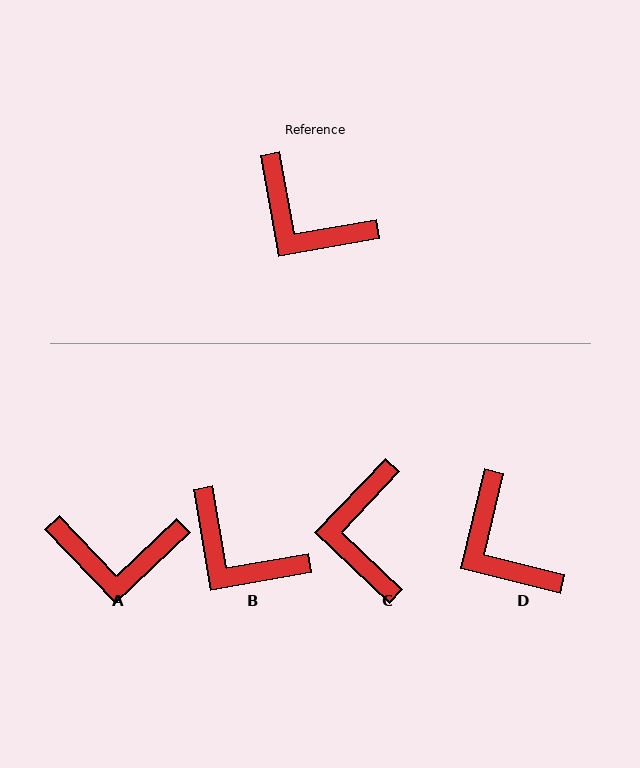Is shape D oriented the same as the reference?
No, it is off by about 24 degrees.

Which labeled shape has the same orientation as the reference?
B.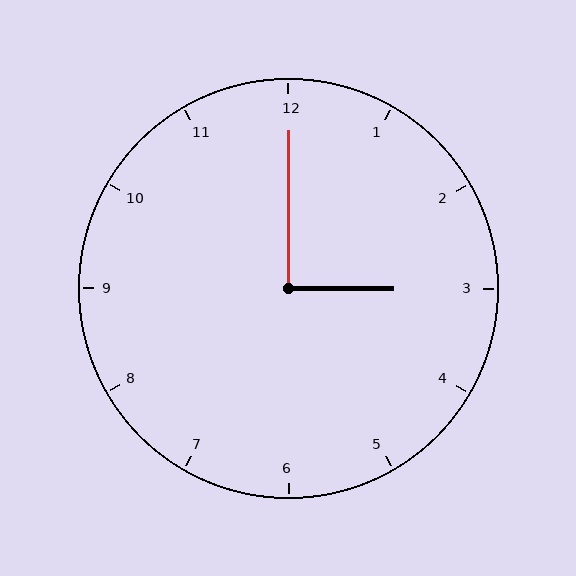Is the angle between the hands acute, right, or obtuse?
It is right.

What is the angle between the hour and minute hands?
Approximately 90 degrees.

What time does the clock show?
3:00.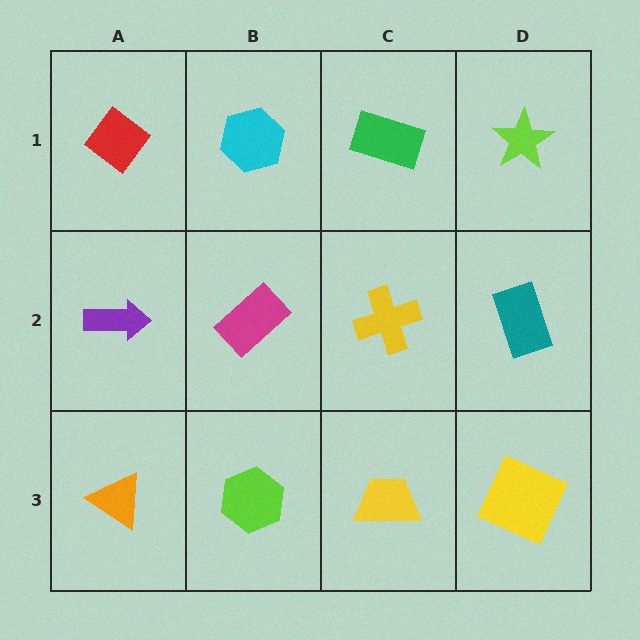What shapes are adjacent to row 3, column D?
A teal rectangle (row 2, column D), a yellow trapezoid (row 3, column C).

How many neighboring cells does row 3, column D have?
2.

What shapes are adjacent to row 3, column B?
A magenta rectangle (row 2, column B), an orange triangle (row 3, column A), a yellow trapezoid (row 3, column C).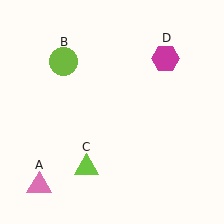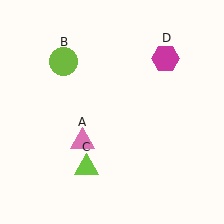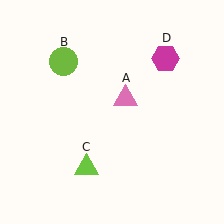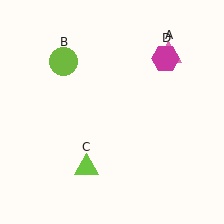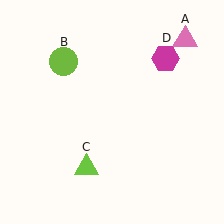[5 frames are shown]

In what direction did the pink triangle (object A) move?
The pink triangle (object A) moved up and to the right.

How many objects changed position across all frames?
1 object changed position: pink triangle (object A).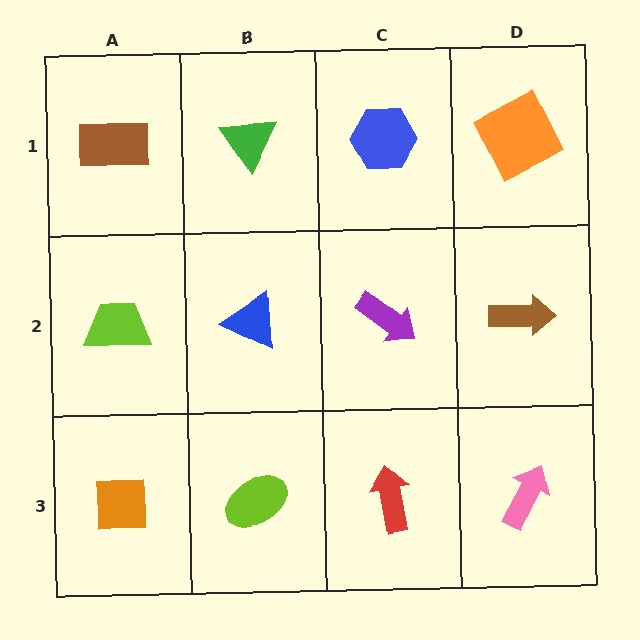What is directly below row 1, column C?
A purple arrow.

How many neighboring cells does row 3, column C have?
3.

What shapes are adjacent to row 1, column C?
A purple arrow (row 2, column C), a green triangle (row 1, column B), an orange square (row 1, column D).